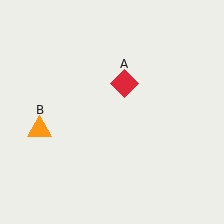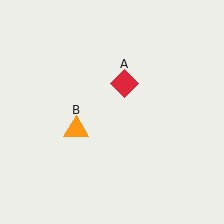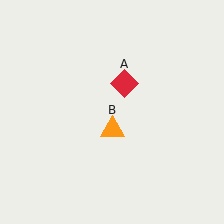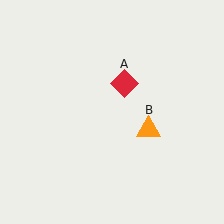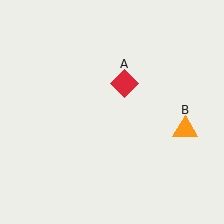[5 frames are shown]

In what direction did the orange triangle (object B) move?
The orange triangle (object B) moved right.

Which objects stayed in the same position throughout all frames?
Red diamond (object A) remained stationary.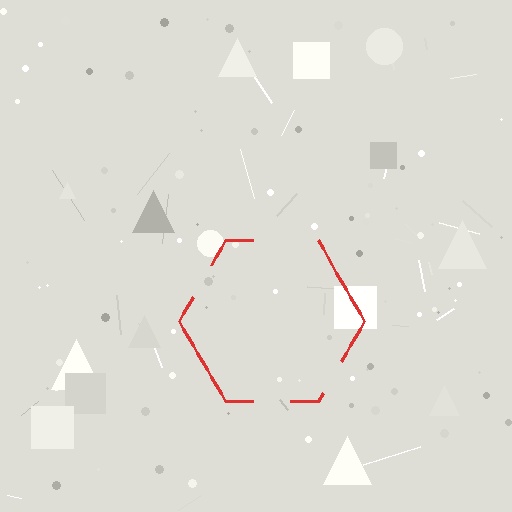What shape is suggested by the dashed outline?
The dashed outline suggests a hexagon.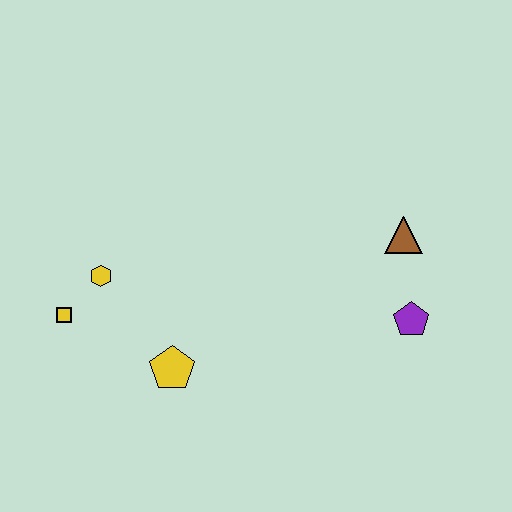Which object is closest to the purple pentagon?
The brown triangle is closest to the purple pentagon.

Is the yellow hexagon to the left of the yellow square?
No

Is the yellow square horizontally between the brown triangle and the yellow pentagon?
No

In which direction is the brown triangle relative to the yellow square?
The brown triangle is to the right of the yellow square.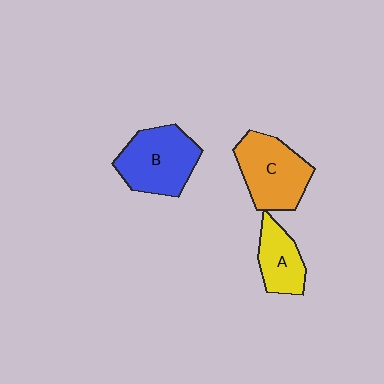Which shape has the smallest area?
Shape A (yellow).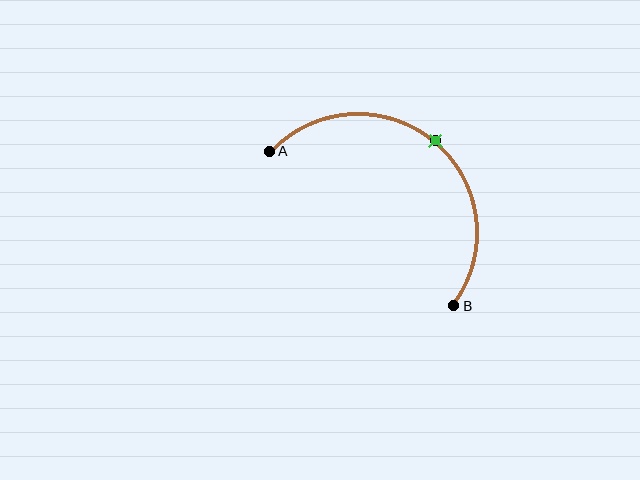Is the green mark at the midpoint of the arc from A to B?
Yes. The green mark lies on the arc at equal arc-length from both A and B — it is the arc midpoint.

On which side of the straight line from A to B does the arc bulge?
The arc bulges above and to the right of the straight line connecting A and B.